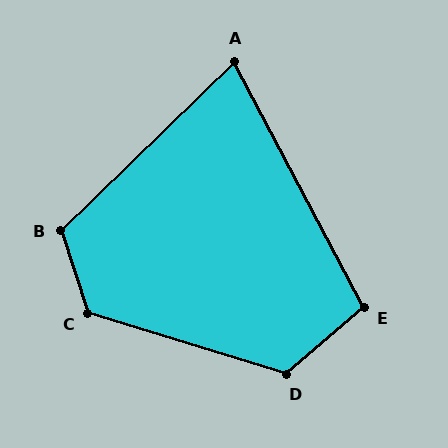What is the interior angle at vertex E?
Approximately 103 degrees (obtuse).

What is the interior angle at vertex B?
Approximately 117 degrees (obtuse).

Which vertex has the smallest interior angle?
A, at approximately 73 degrees.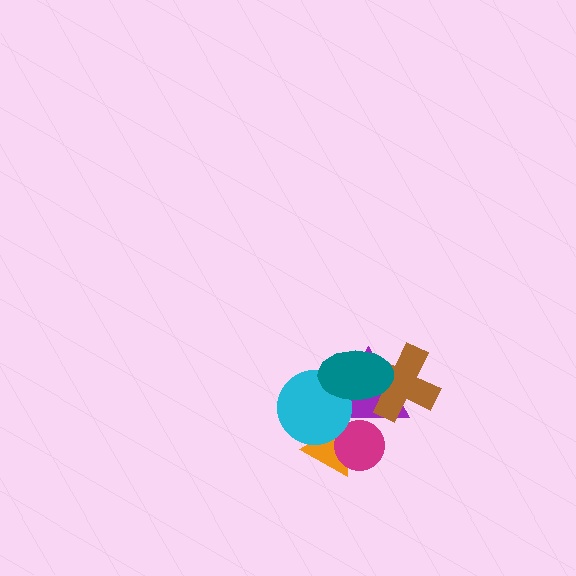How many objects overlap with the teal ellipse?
3 objects overlap with the teal ellipse.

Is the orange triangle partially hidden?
Yes, it is partially covered by another shape.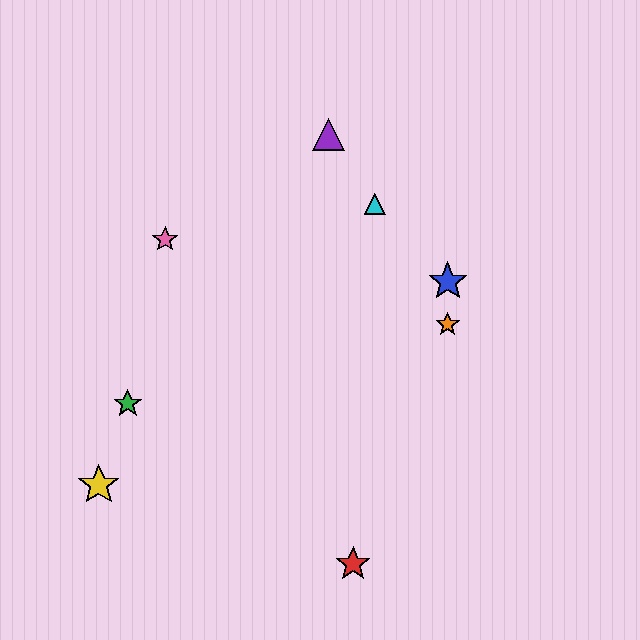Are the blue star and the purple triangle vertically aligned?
No, the blue star is at x≈448 and the purple triangle is at x≈328.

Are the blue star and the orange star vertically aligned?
Yes, both are at x≈448.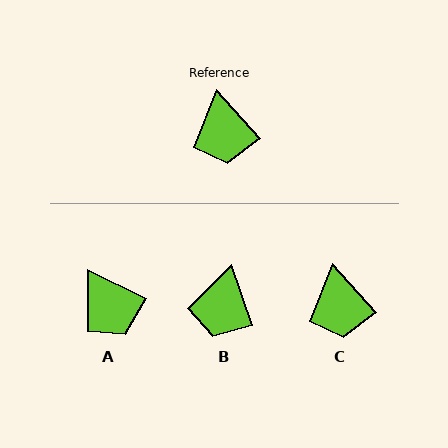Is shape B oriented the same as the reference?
No, it is off by about 24 degrees.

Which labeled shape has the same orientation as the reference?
C.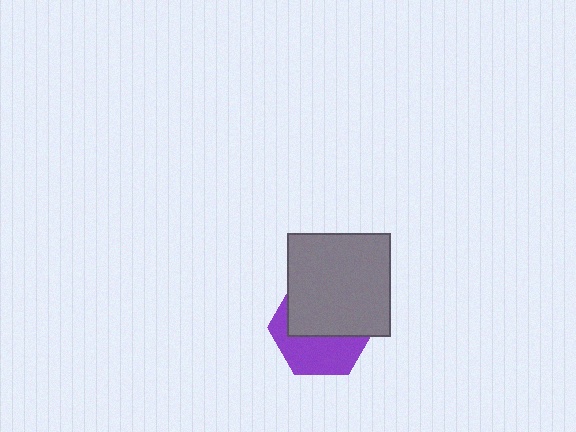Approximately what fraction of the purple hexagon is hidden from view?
Roughly 56% of the purple hexagon is hidden behind the gray square.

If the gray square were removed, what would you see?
You would see the complete purple hexagon.